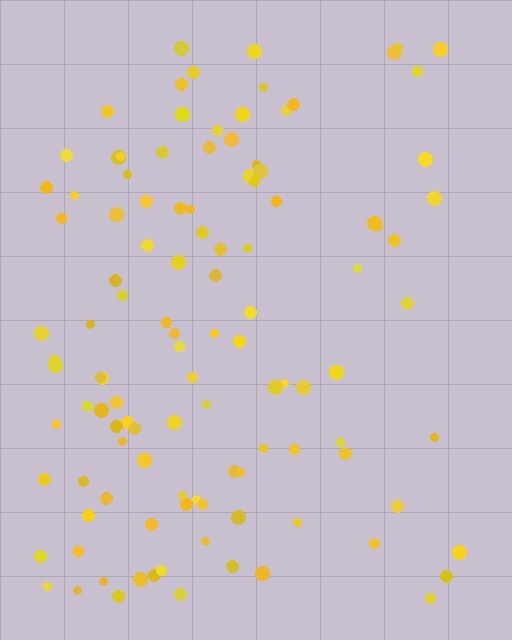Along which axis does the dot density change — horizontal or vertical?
Horizontal.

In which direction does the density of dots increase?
From right to left, with the left side densest.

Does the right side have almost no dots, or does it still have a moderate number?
Still a moderate number, just noticeably fewer than the left.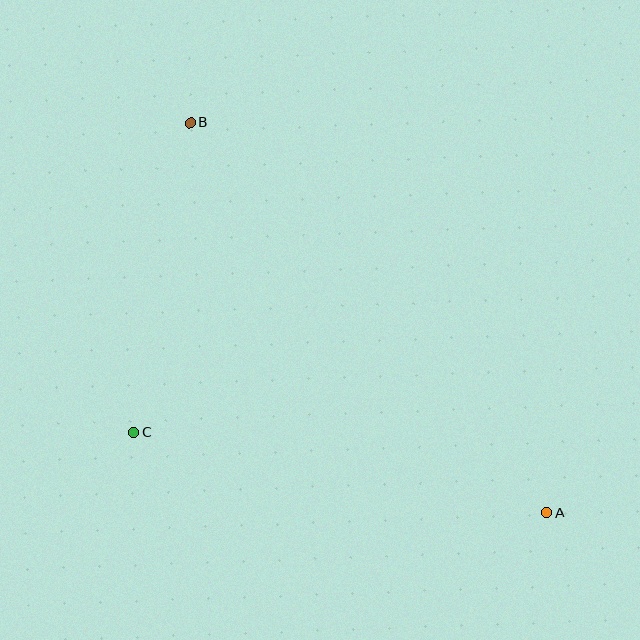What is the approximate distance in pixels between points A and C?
The distance between A and C is approximately 421 pixels.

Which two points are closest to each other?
Points B and C are closest to each other.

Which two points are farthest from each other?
Points A and B are farthest from each other.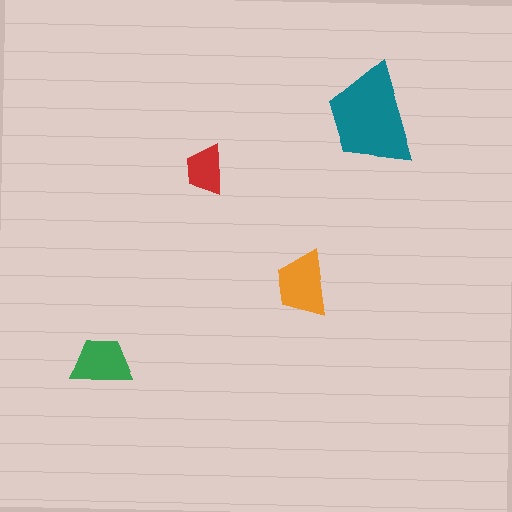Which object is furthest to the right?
The teal trapezoid is rightmost.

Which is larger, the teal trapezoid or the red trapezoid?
The teal one.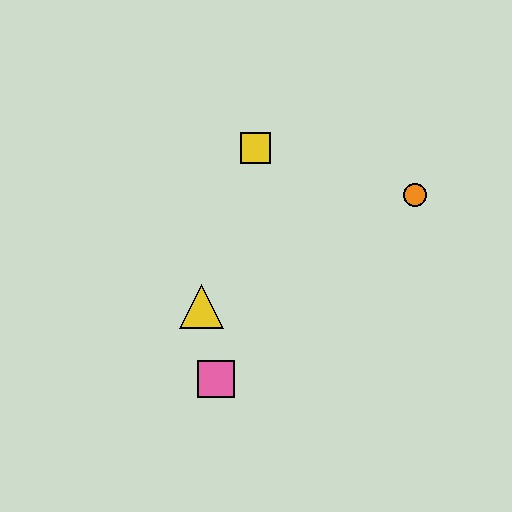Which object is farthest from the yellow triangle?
The orange circle is farthest from the yellow triangle.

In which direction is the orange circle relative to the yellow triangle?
The orange circle is to the right of the yellow triangle.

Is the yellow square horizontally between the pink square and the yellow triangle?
No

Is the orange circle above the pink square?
Yes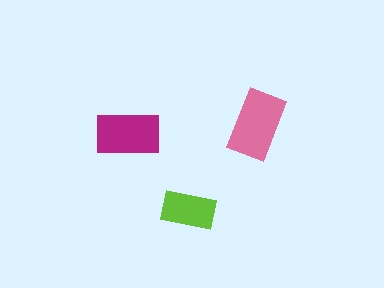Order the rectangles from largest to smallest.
the pink one, the magenta one, the lime one.